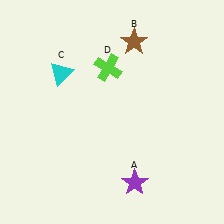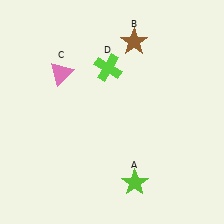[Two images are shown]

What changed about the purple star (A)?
In Image 1, A is purple. In Image 2, it changed to lime.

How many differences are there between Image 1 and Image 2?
There are 2 differences between the two images.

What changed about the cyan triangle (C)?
In Image 1, C is cyan. In Image 2, it changed to pink.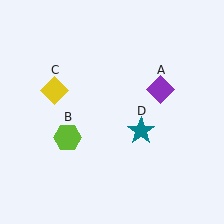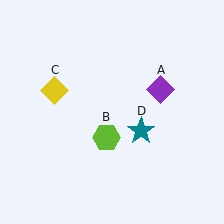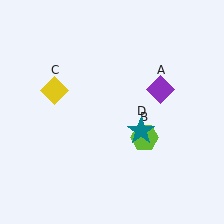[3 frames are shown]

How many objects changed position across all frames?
1 object changed position: lime hexagon (object B).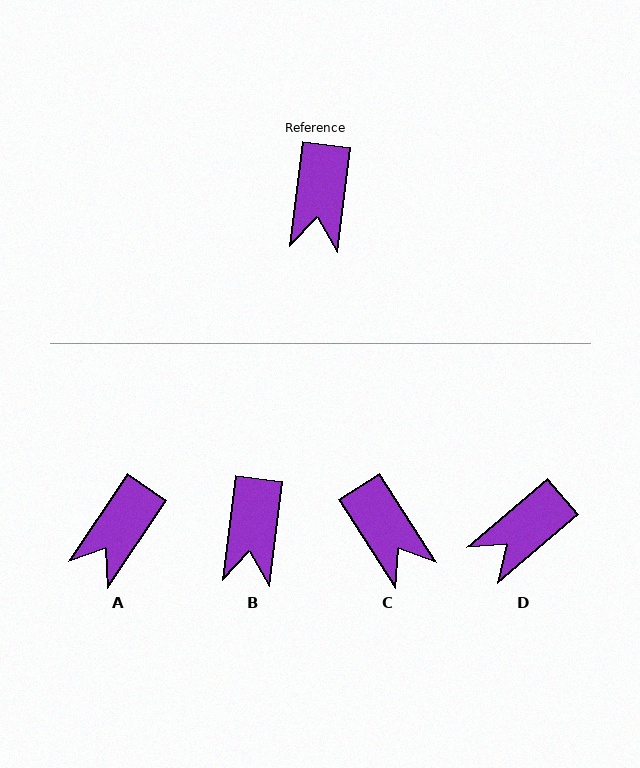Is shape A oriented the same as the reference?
No, it is off by about 27 degrees.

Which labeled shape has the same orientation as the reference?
B.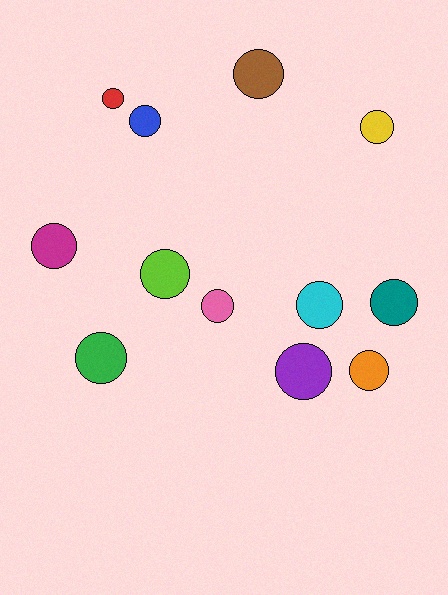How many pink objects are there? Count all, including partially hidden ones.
There is 1 pink object.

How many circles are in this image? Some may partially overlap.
There are 12 circles.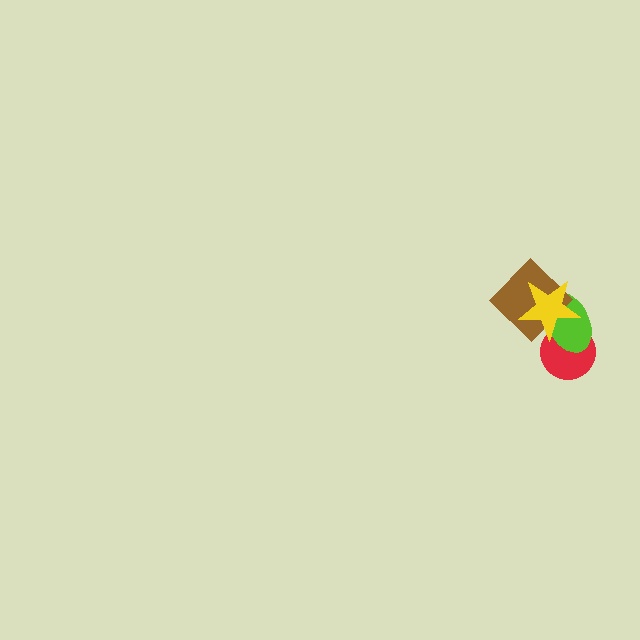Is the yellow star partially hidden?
No, no other shape covers it.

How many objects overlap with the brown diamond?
2 objects overlap with the brown diamond.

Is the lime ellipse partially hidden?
Yes, it is partially covered by another shape.